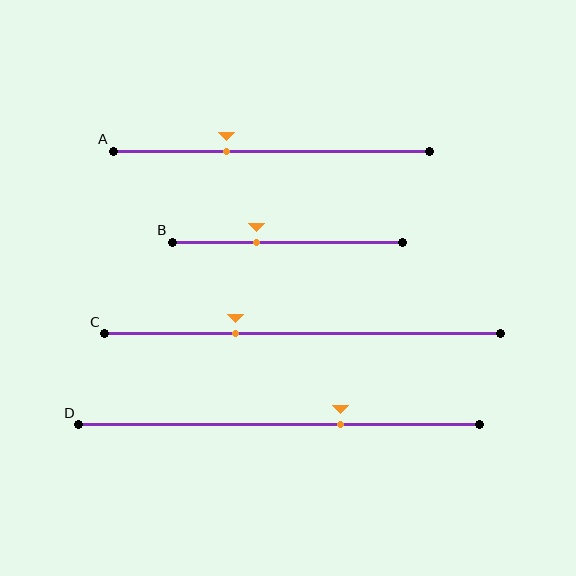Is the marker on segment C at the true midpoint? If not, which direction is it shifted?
No, the marker on segment C is shifted to the left by about 17% of the segment length.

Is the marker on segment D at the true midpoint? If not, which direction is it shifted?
No, the marker on segment D is shifted to the right by about 15% of the segment length.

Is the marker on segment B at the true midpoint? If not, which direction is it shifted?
No, the marker on segment B is shifted to the left by about 13% of the segment length.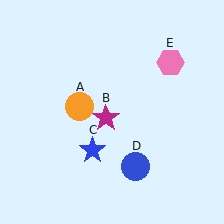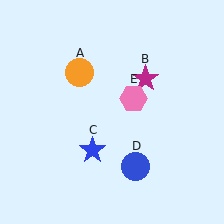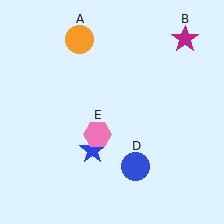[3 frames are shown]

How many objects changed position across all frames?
3 objects changed position: orange circle (object A), magenta star (object B), pink hexagon (object E).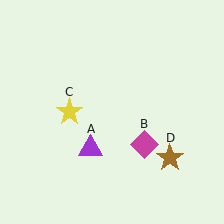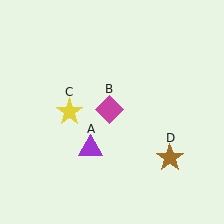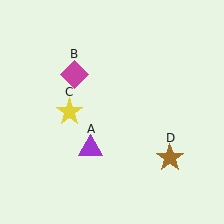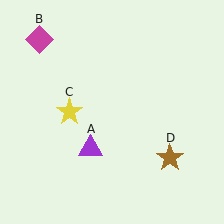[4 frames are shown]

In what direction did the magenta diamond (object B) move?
The magenta diamond (object B) moved up and to the left.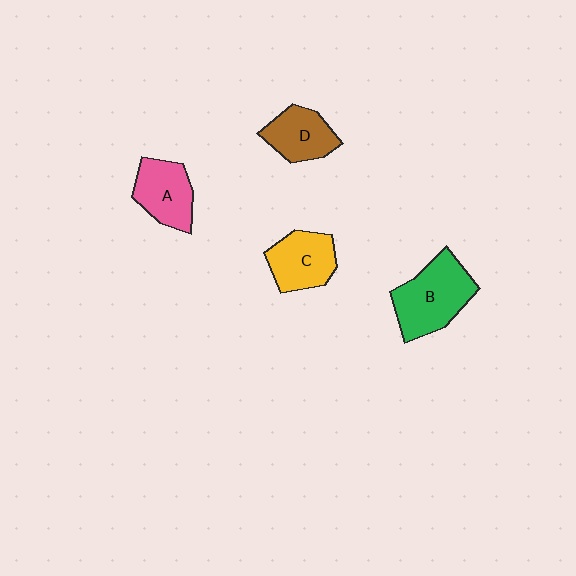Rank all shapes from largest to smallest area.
From largest to smallest: B (green), C (yellow), A (pink), D (brown).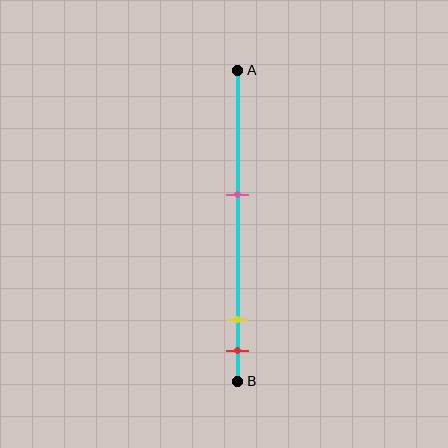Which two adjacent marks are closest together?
The yellow and red marks are the closest adjacent pair.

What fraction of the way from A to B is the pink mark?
The pink mark is approximately 40% (0.4) of the way from A to B.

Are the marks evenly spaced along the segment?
No, the marks are not evenly spaced.